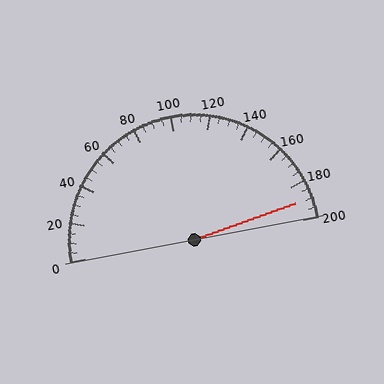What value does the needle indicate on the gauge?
The needle indicates approximately 190.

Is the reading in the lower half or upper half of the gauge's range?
The reading is in the upper half of the range (0 to 200).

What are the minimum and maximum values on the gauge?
The gauge ranges from 0 to 200.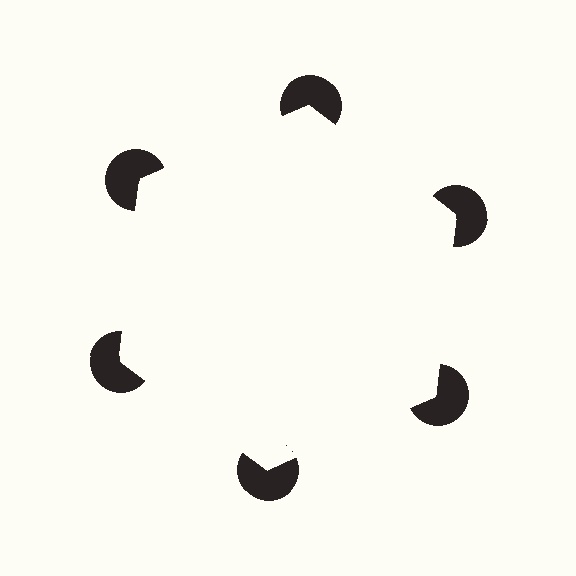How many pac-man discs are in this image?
There are 6 — one at each vertex of the illusory hexagon.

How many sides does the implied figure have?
6 sides.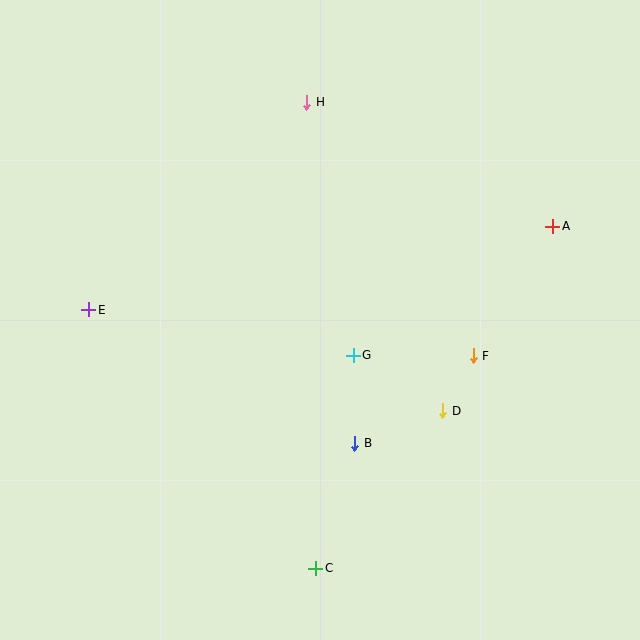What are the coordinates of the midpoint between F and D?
The midpoint between F and D is at (458, 383).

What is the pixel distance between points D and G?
The distance between D and G is 105 pixels.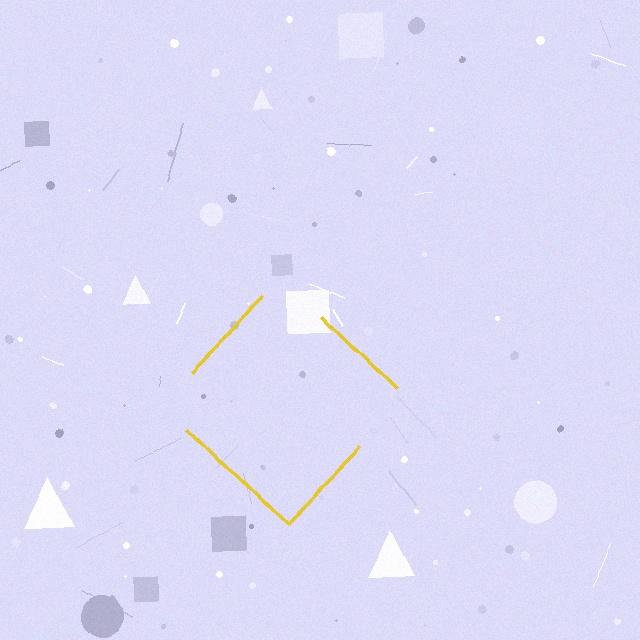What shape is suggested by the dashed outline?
The dashed outline suggests a diamond.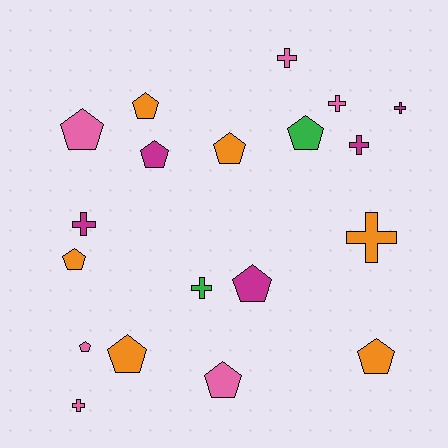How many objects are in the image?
There are 19 objects.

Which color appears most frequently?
Orange, with 6 objects.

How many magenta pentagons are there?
There are 2 magenta pentagons.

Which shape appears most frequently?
Pentagon, with 11 objects.